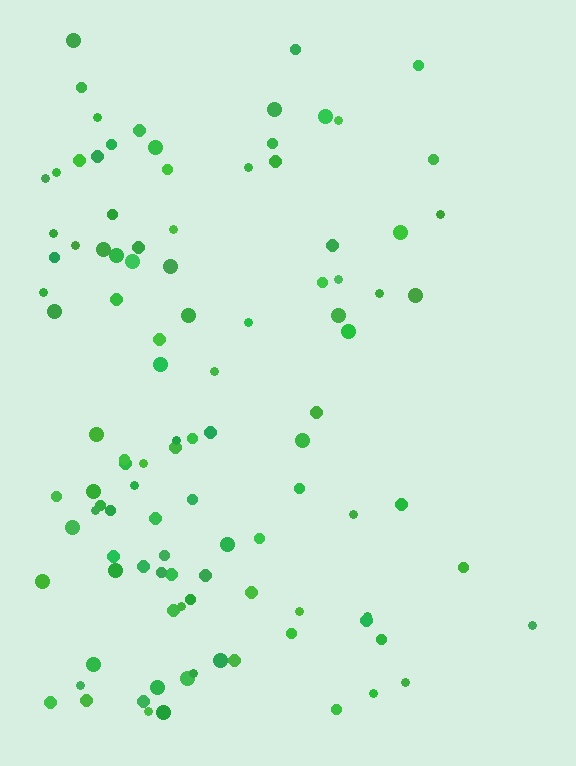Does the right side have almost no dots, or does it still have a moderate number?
Still a moderate number, just noticeably fewer than the left.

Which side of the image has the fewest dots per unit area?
The right.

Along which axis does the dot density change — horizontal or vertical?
Horizontal.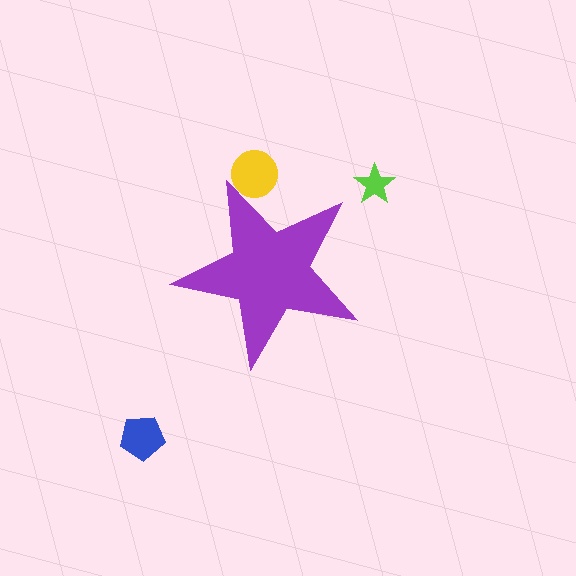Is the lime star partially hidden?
No, the lime star is fully visible.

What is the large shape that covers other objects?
A purple star.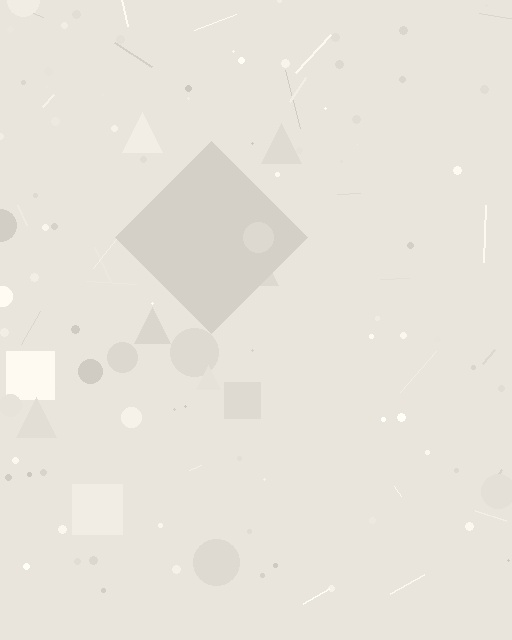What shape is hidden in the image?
A diamond is hidden in the image.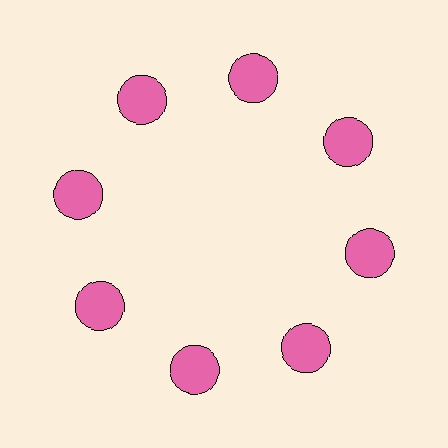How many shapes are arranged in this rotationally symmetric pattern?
There are 8 shapes, arranged in 8 groups of 1.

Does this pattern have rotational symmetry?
Yes, this pattern has 8-fold rotational symmetry. It looks the same after rotating 45 degrees around the center.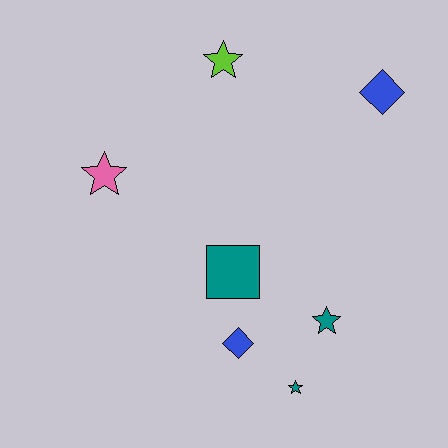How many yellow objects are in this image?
There are no yellow objects.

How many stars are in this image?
There are 4 stars.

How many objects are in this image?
There are 7 objects.